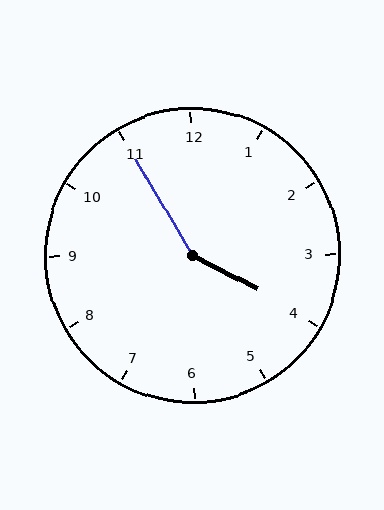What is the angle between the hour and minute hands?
Approximately 148 degrees.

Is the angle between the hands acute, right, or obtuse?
It is obtuse.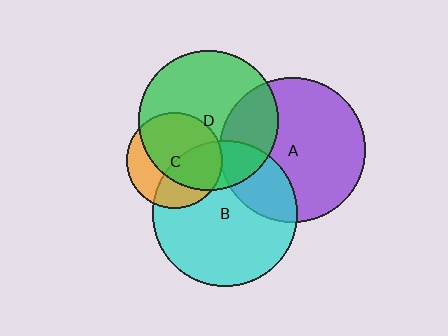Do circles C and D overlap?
Yes.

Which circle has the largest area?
Circle B (cyan).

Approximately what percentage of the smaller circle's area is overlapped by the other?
Approximately 65%.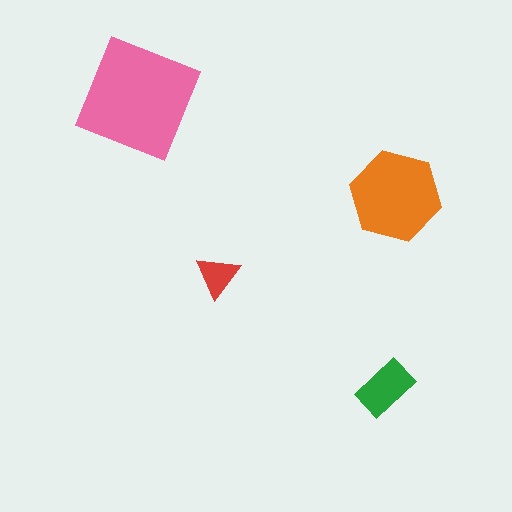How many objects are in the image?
There are 4 objects in the image.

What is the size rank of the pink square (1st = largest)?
1st.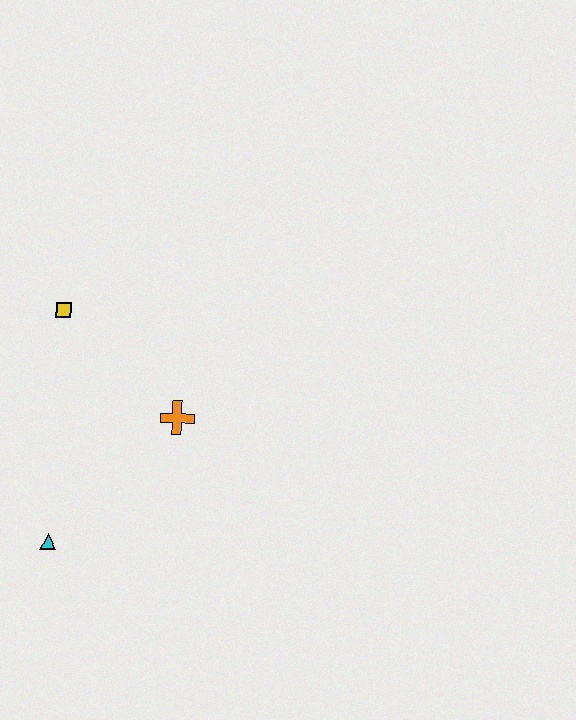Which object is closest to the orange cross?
The yellow square is closest to the orange cross.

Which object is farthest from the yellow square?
The cyan triangle is farthest from the yellow square.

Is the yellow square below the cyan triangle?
No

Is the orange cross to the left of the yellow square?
No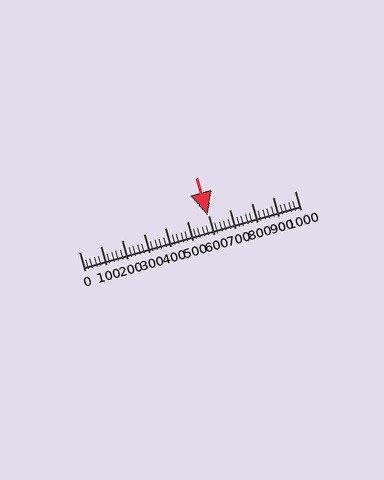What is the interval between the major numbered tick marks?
The major tick marks are spaced 100 units apart.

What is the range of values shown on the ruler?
The ruler shows values from 0 to 1000.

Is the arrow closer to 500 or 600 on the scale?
The arrow is closer to 600.